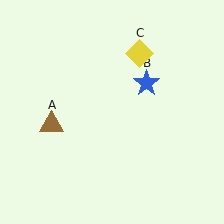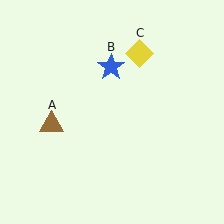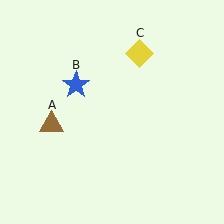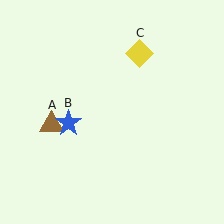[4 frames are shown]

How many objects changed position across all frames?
1 object changed position: blue star (object B).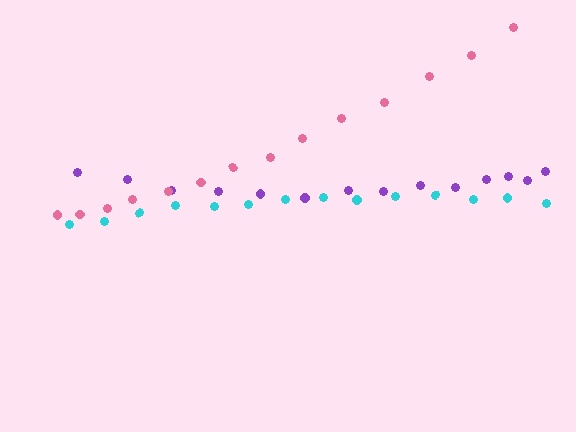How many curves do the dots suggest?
There are 3 distinct paths.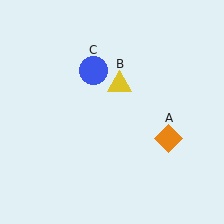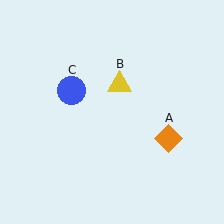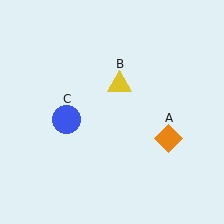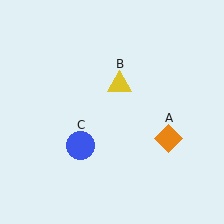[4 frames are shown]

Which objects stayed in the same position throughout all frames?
Orange diamond (object A) and yellow triangle (object B) remained stationary.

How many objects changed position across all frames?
1 object changed position: blue circle (object C).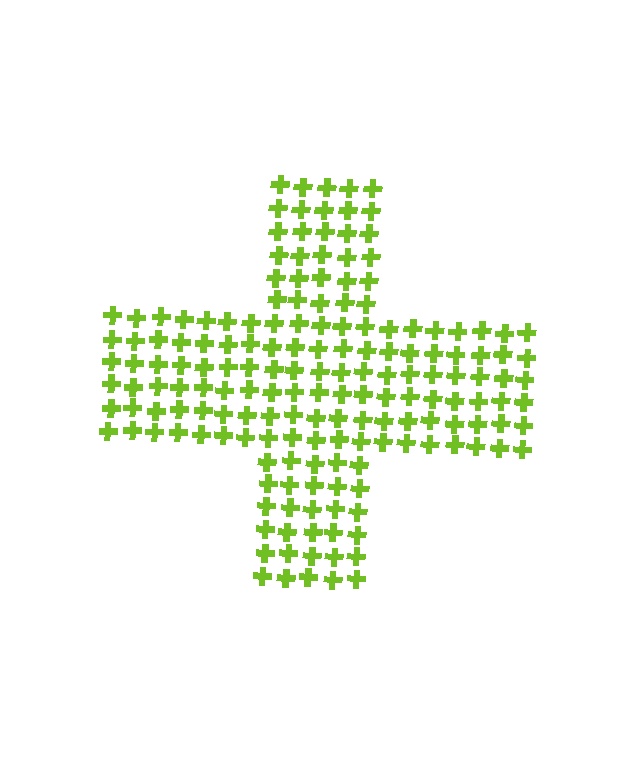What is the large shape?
The large shape is a cross.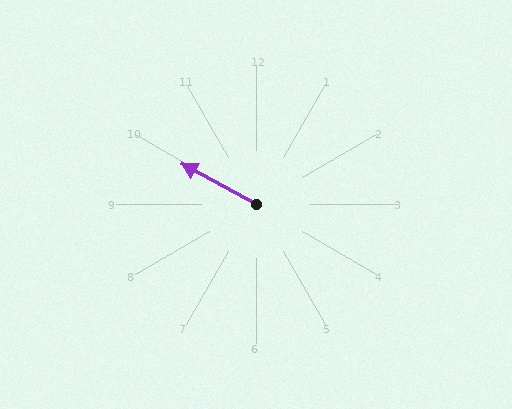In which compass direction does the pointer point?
Northwest.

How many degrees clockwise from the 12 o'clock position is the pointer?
Approximately 299 degrees.